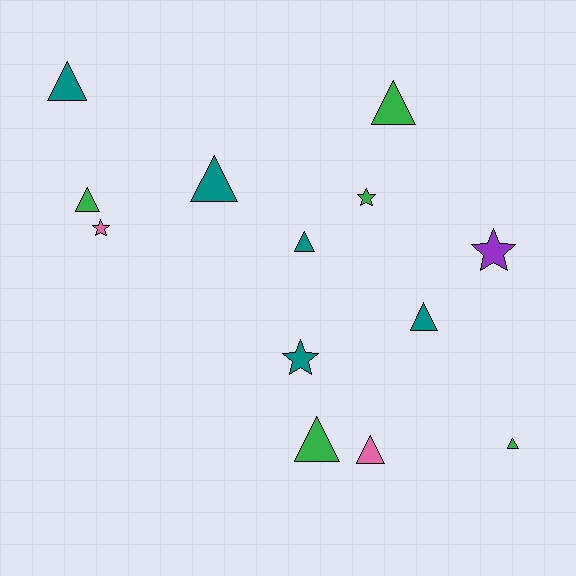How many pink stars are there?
There is 1 pink star.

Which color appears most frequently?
Green, with 5 objects.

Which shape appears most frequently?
Triangle, with 9 objects.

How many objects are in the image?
There are 13 objects.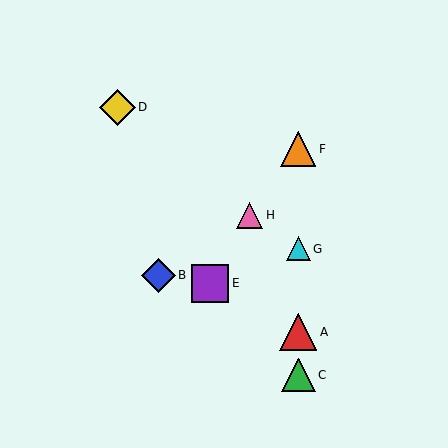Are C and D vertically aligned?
No, C is at x≈298 and D is at x≈117.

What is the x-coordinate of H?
Object H is at x≈250.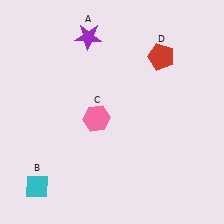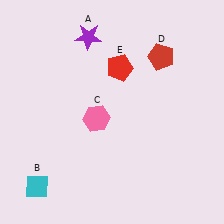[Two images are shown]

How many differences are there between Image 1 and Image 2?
There is 1 difference between the two images.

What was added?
A red pentagon (E) was added in Image 2.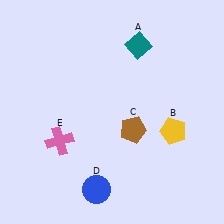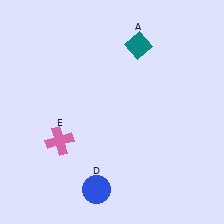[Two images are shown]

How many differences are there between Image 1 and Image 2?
There are 2 differences between the two images.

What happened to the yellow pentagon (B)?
The yellow pentagon (B) was removed in Image 2. It was in the bottom-right area of Image 1.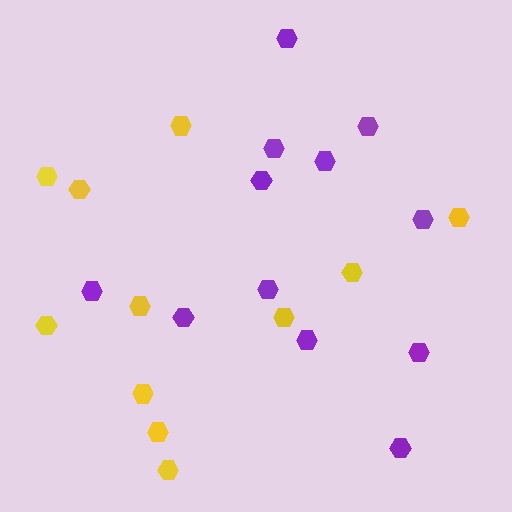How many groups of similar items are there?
There are 2 groups: one group of purple hexagons (12) and one group of yellow hexagons (11).